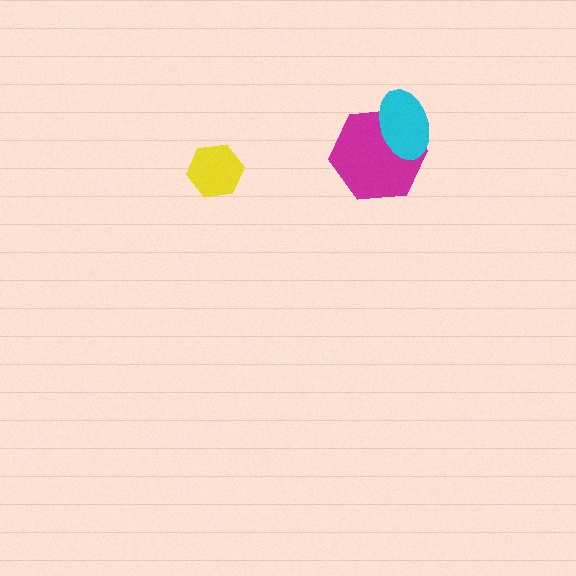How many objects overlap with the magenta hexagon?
1 object overlaps with the magenta hexagon.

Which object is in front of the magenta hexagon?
The cyan ellipse is in front of the magenta hexagon.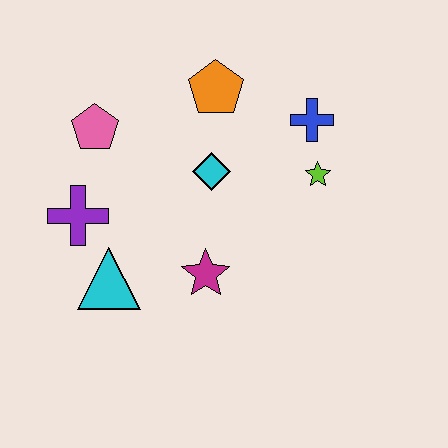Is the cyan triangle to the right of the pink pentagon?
Yes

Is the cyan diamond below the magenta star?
No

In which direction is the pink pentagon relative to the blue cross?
The pink pentagon is to the left of the blue cross.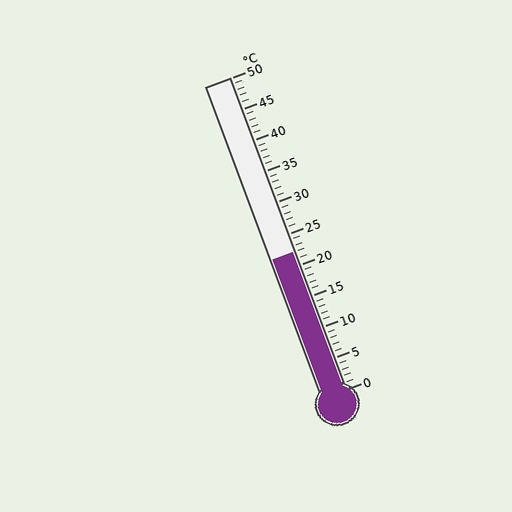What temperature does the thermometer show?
The thermometer shows approximately 22°C.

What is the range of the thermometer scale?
The thermometer scale ranges from 0°C to 50°C.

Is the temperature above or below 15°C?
The temperature is above 15°C.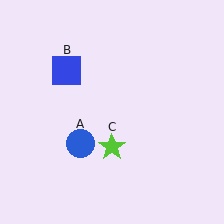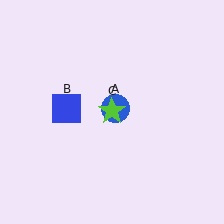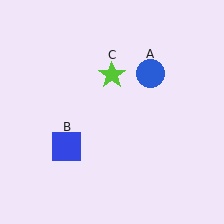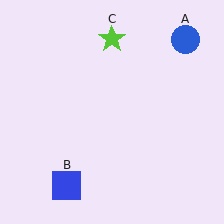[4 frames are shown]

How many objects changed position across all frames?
3 objects changed position: blue circle (object A), blue square (object B), lime star (object C).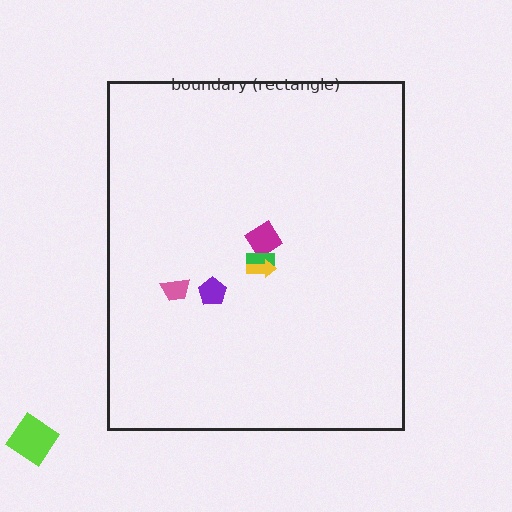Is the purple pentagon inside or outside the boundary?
Inside.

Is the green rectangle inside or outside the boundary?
Inside.